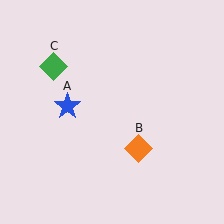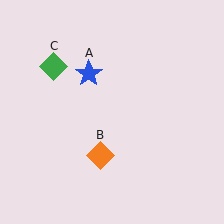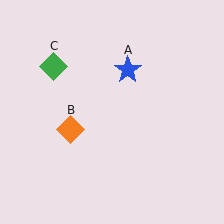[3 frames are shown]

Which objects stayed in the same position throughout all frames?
Green diamond (object C) remained stationary.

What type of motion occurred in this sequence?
The blue star (object A), orange diamond (object B) rotated clockwise around the center of the scene.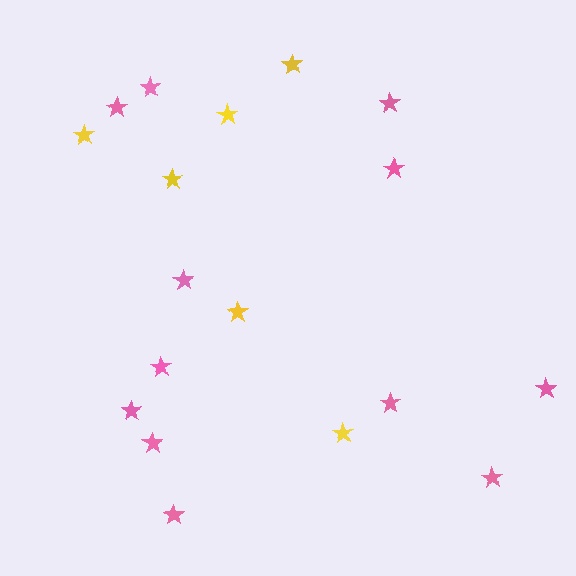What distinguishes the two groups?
There are 2 groups: one group of pink stars (12) and one group of yellow stars (6).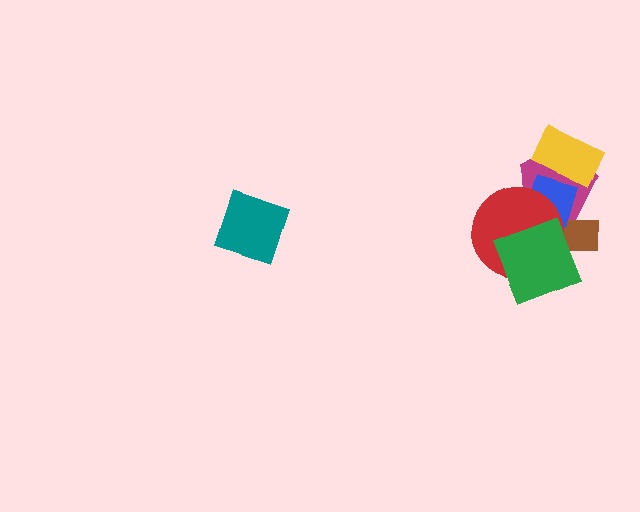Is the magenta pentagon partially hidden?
Yes, it is partially covered by another shape.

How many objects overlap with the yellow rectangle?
2 objects overlap with the yellow rectangle.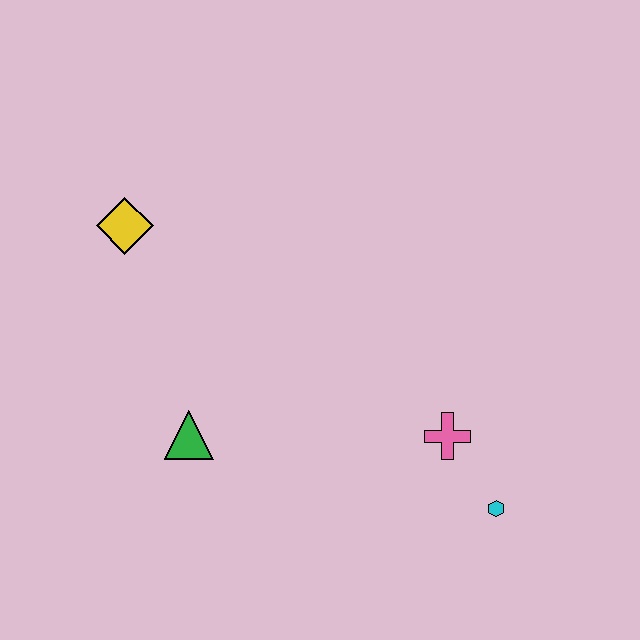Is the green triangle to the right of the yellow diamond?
Yes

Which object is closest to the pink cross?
The cyan hexagon is closest to the pink cross.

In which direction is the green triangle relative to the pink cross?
The green triangle is to the left of the pink cross.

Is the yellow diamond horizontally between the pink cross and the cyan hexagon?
No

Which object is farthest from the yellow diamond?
The cyan hexagon is farthest from the yellow diamond.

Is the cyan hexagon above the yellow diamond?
No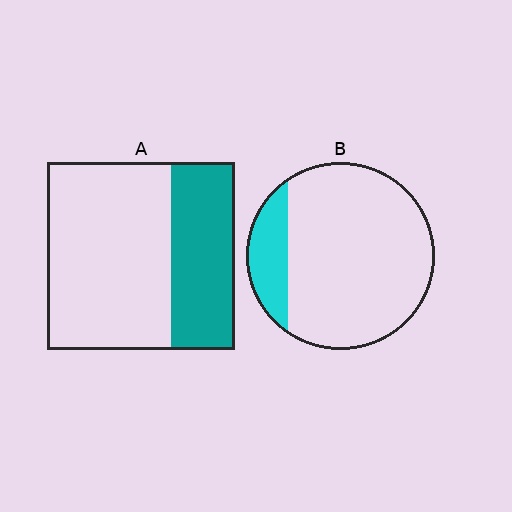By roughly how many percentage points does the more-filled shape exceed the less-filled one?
By roughly 20 percentage points (A over B).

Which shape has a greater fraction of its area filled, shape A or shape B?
Shape A.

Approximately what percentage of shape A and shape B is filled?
A is approximately 35% and B is approximately 15%.